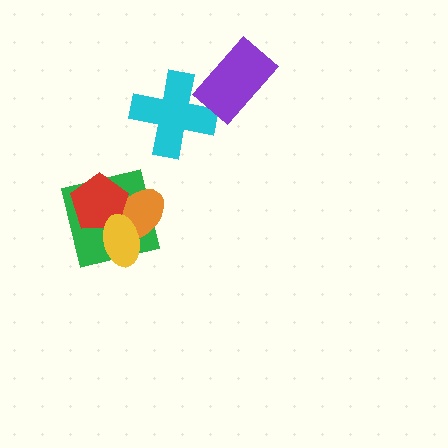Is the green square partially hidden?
Yes, it is partially covered by another shape.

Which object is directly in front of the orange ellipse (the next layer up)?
The red pentagon is directly in front of the orange ellipse.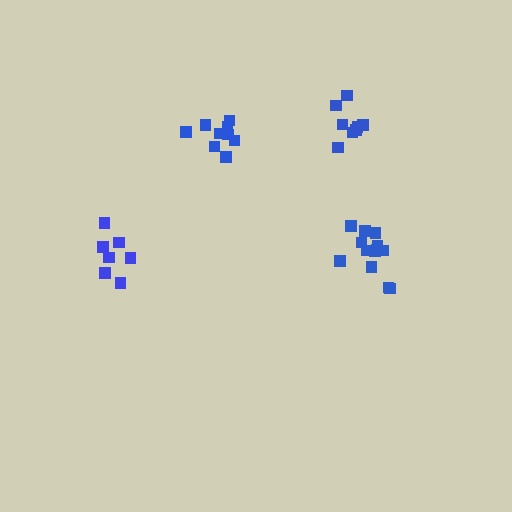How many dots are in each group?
Group 1: 7 dots, Group 2: 8 dots, Group 3: 9 dots, Group 4: 13 dots (37 total).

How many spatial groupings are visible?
There are 4 spatial groupings.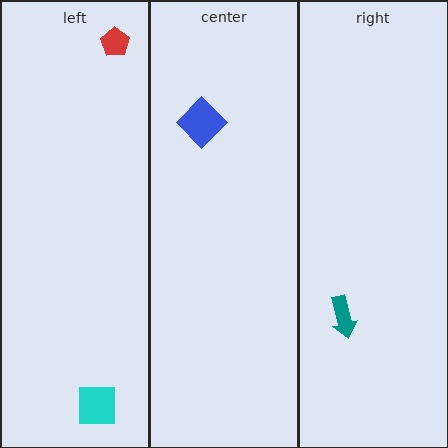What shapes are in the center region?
The blue diamond.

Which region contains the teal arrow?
The right region.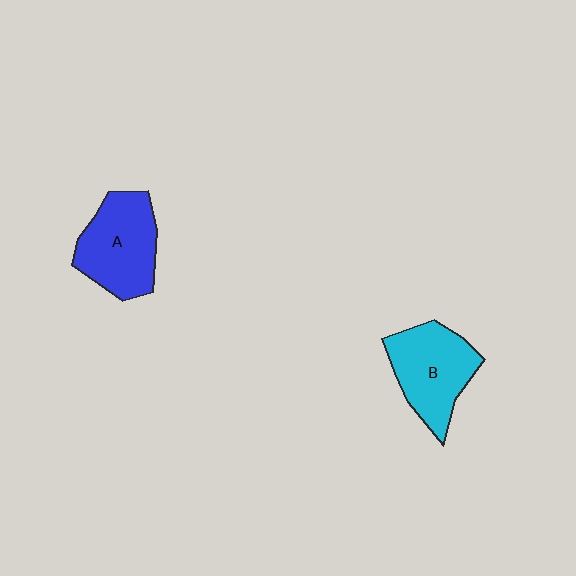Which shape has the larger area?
Shape A (blue).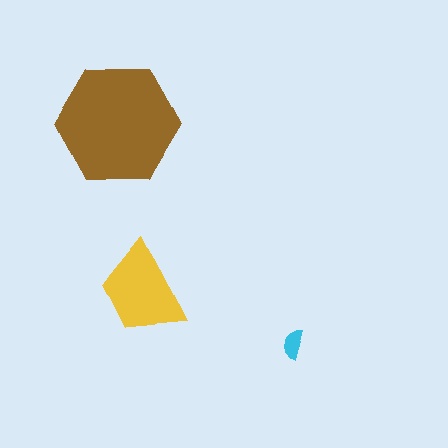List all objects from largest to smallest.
The brown hexagon, the yellow trapezoid, the cyan semicircle.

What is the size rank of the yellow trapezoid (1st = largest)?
2nd.